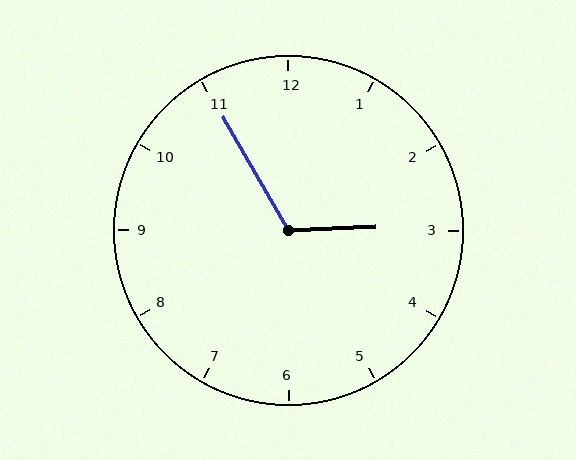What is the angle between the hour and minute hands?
Approximately 118 degrees.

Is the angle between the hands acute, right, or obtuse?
It is obtuse.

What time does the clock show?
2:55.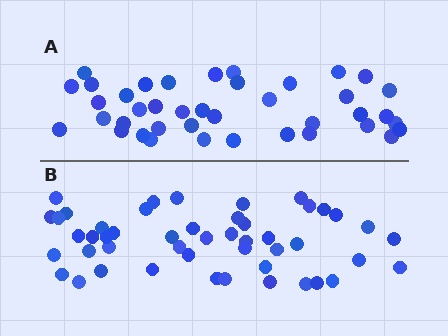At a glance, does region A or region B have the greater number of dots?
Region B (the bottom region) has more dots.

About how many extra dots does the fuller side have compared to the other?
Region B has roughly 8 or so more dots than region A.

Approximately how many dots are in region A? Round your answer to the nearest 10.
About 40 dots.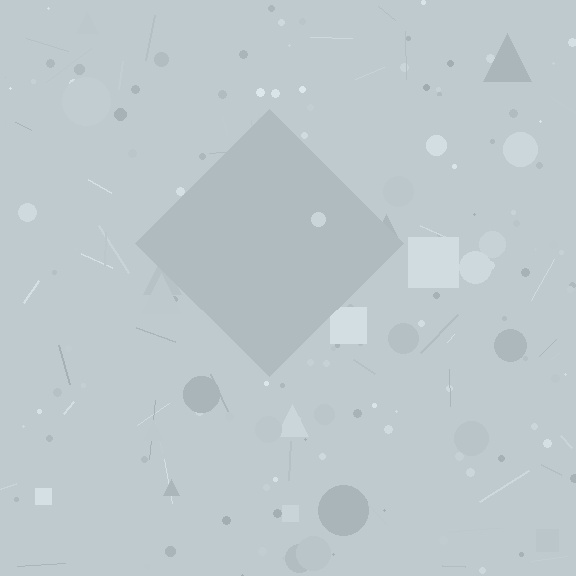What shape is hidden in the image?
A diamond is hidden in the image.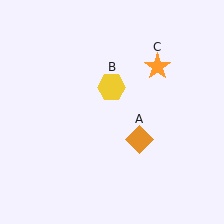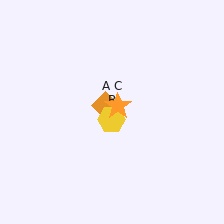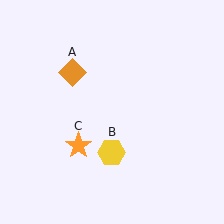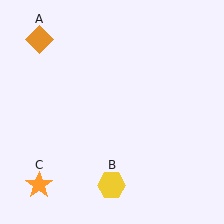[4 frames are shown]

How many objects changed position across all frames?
3 objects changed position: orange diamond (object A), yellow hexagon (object B), orange star (object C).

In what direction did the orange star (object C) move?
The orange star (object C) moved down and to the left.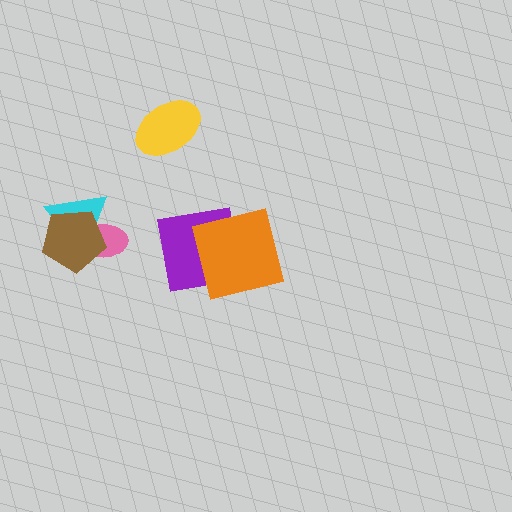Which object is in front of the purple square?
The orange square is in front of the purple square.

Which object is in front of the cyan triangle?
The brown pentagon is in front of the cyan triangle.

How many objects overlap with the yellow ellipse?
0 objects overlap with the yellow ellipse.